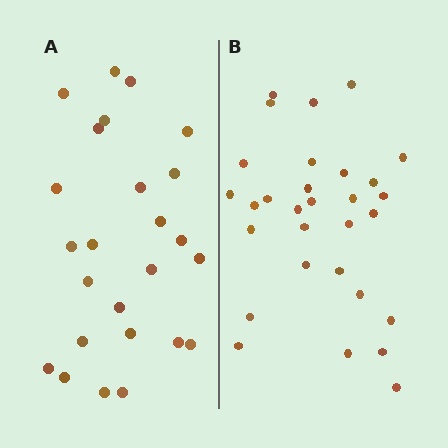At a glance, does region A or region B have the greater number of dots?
Region B (the right region) has more dots.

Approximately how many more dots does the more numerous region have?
Region B has about 5 more dots than region A.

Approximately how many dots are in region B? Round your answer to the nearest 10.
About 30 dots.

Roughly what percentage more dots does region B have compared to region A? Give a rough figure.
About 20% more.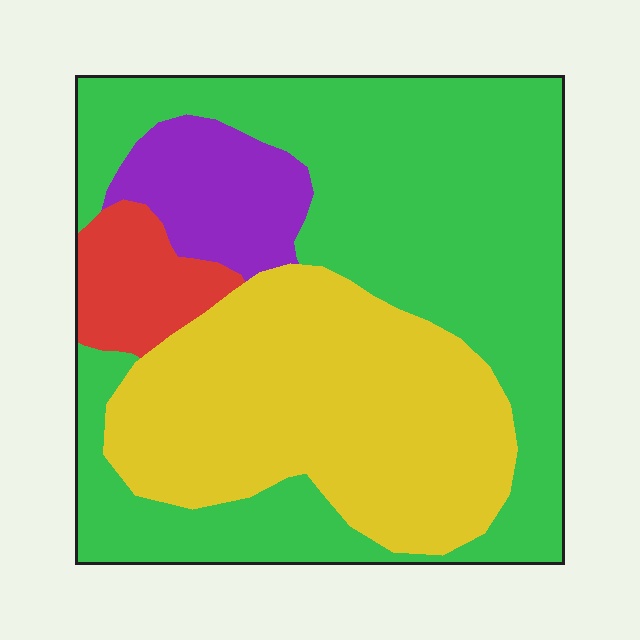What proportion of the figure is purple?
Purple takes up less than a sixth of the figure.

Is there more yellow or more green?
Green.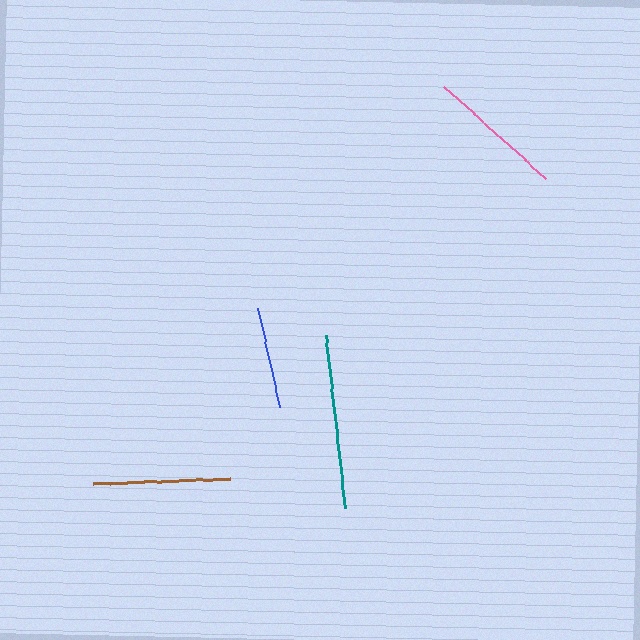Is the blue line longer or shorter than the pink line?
The pink line is longer than the blue line.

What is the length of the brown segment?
The brown segment is approximately 136 pixels long.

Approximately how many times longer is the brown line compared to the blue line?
The brown line is approximately 1.3 times the length of the blue line.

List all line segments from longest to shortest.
From longest to shortest: teal, pink, brown, blue.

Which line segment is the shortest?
The blue line is the shortest at approximately 102 pixels.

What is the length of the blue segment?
The blue segment is approximately 102 pixels long.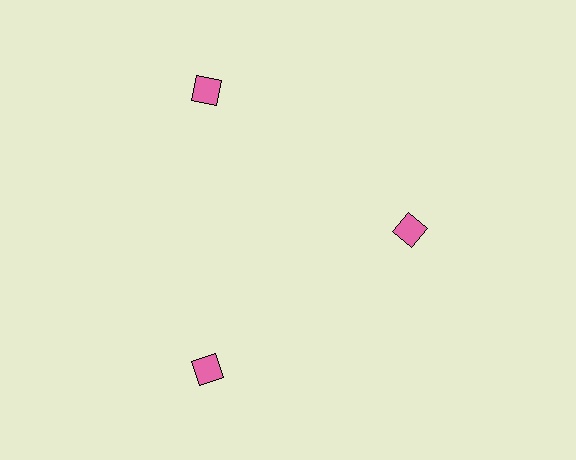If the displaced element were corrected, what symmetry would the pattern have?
It would have 3-fold rotational symmetry — the pattern would map onto itself every 120 degrees.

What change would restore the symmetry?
The symmetry would be restored by moving it outward, back onto the ring so that all 3 squares sit at equal angles and equal distance from the center.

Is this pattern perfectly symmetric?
No. The 3 pink squares are arranged in a ring, but one element near the 3 o'clock position is pulled inward toward the center, breaking the 3-fold rotational symmetry.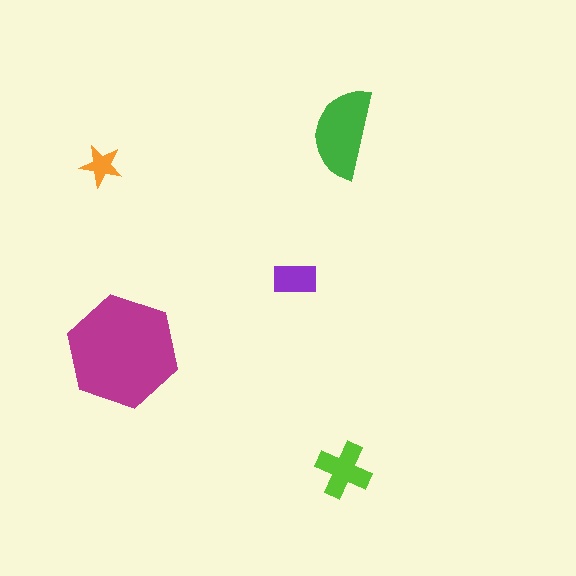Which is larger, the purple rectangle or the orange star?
The purple rectangle.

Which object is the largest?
The magenta hexagon.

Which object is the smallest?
The orange star.